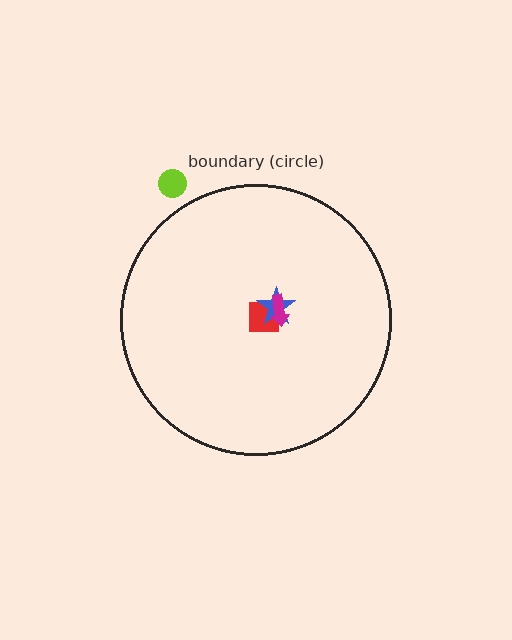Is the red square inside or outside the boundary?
Inside.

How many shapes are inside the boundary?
3 inside, 1 outside.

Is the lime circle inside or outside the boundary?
Outside.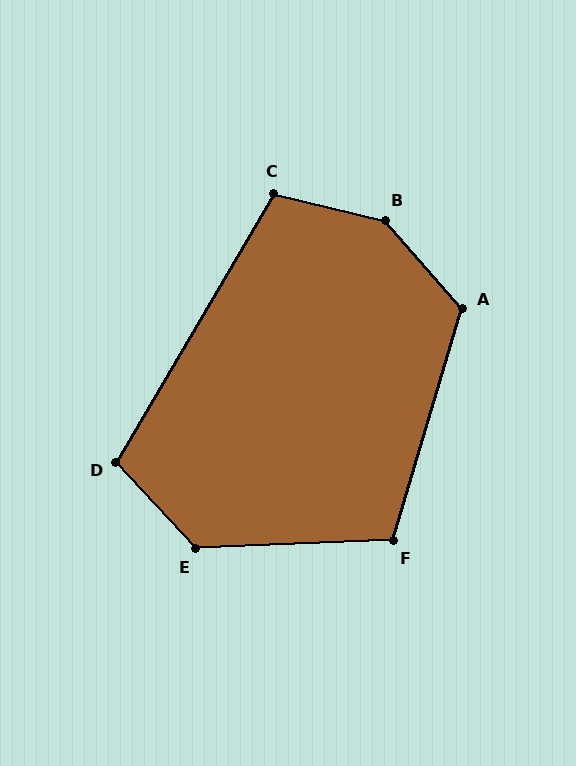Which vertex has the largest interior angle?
B, at approximately 144 degrees.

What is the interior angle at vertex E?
Approximately 130 degrees (obtuse).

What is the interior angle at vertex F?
Approximately 109 degrees (obtuse).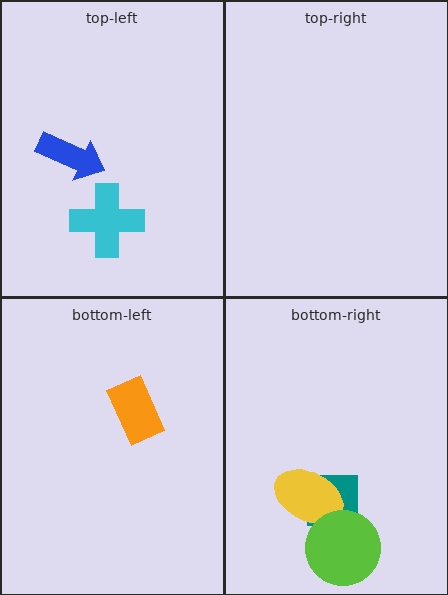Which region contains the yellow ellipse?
The bottom-right region.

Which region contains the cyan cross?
The top-left region.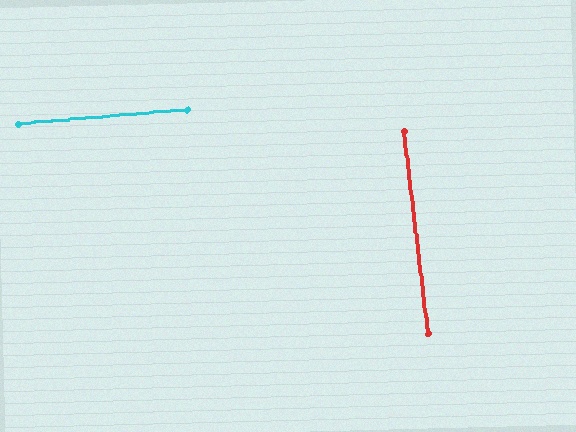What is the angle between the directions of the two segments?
Approximately 88 degrees.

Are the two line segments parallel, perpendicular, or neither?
Perpendicular — they meet at approximately 88°.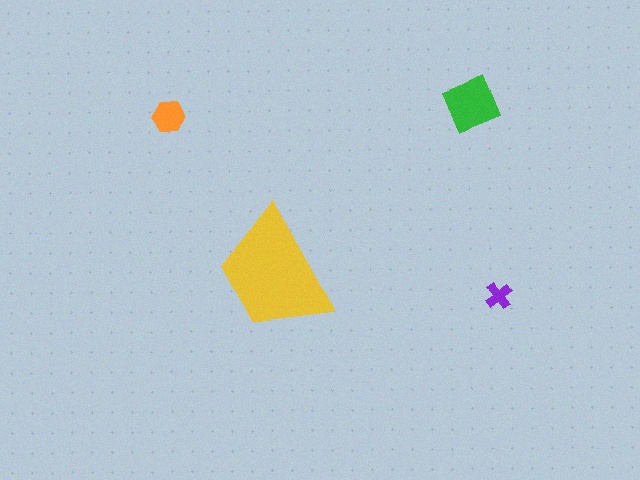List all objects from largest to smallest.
The yellow trapezoid, the green diamond, the orange hexagon, the purple cross.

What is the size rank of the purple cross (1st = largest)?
4th.